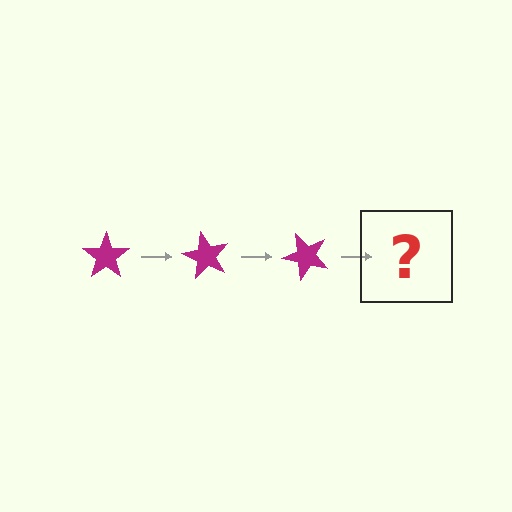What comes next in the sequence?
The next element should be a magenta star rotated 180 degrees.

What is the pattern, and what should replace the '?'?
The pattern is that the star rotates 60 degrees each step. The '?' should be a magenta star rotated 180 degrees.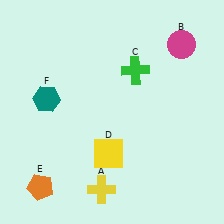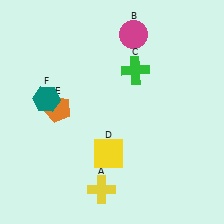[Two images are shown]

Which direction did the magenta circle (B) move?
The magenta circle (B) moved left.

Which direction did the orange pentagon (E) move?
The orange pentagon (E) moved up.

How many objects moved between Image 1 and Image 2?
2 objects moved between the two images.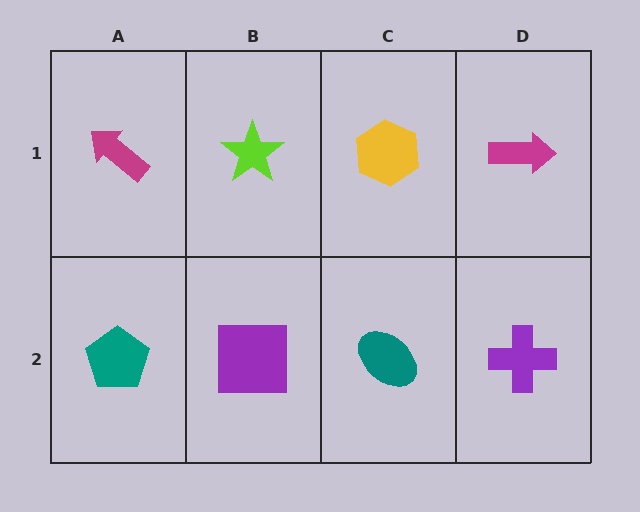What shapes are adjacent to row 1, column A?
A teal pentagon (row 2, column A), a lime star (row 1, column B).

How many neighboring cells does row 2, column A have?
2.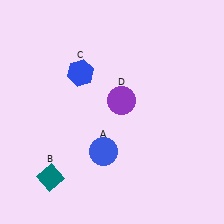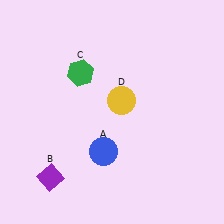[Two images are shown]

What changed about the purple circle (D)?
In Image 1, D is purple. In Image 2, it changed to yellow.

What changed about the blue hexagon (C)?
In Image 1, C is blue. In Image 2, it changed to green.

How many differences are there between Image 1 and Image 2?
There are 3 differences between the two images.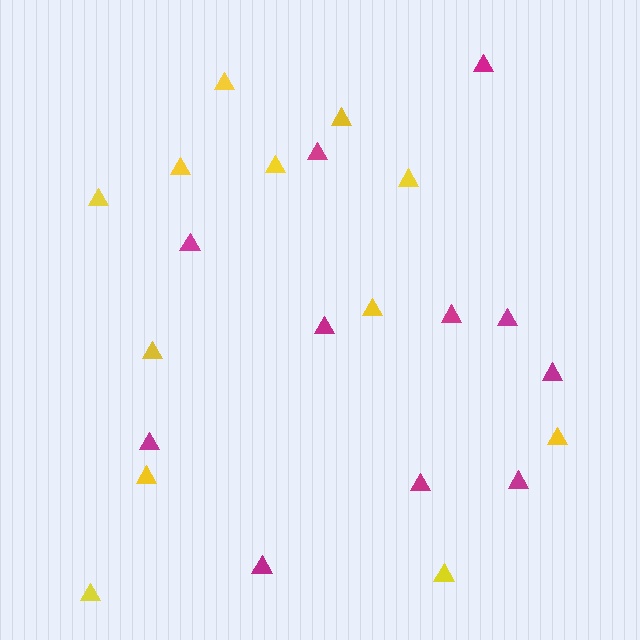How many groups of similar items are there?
There are 2 groups: one group of yellow triangles (12) and one group of magenta triangles (11).